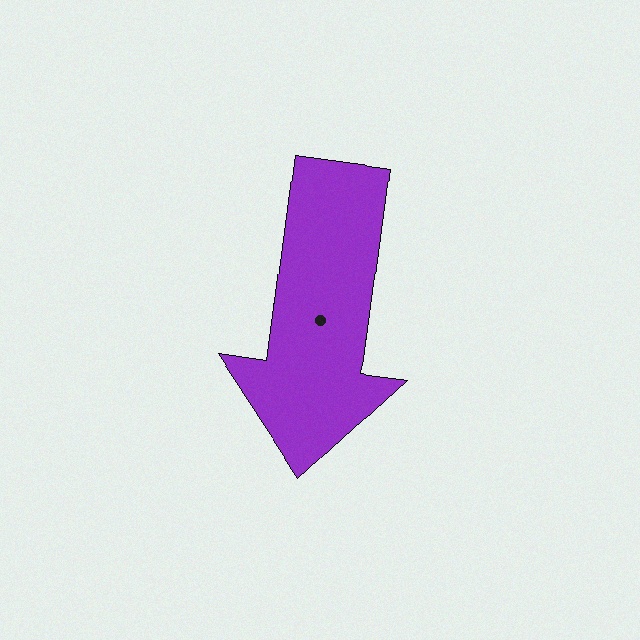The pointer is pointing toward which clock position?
Roughly 6 o'clock.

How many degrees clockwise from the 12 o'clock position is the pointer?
Approximately 187 degrees.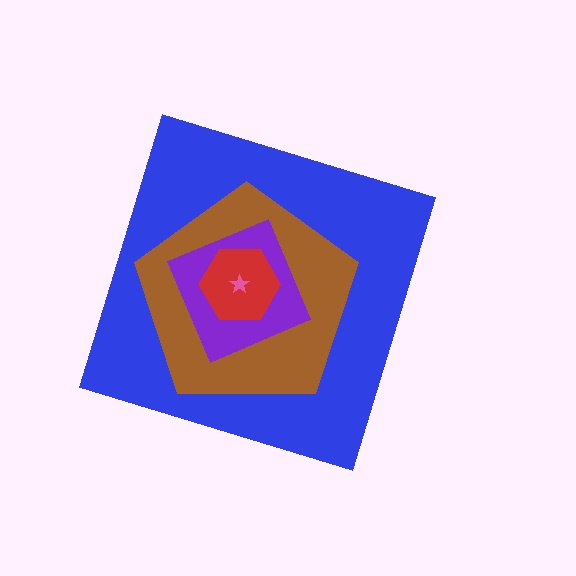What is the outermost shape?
The blue diamond.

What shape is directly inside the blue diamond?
The brown pentagon.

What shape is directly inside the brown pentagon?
The purple square.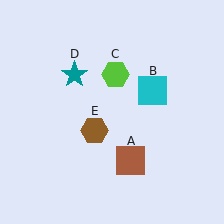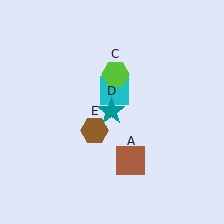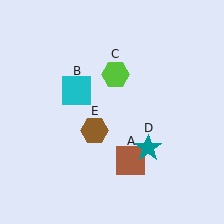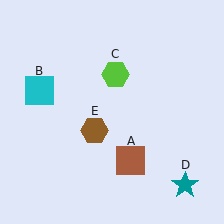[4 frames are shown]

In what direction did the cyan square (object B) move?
The cyan square (object B) moved left.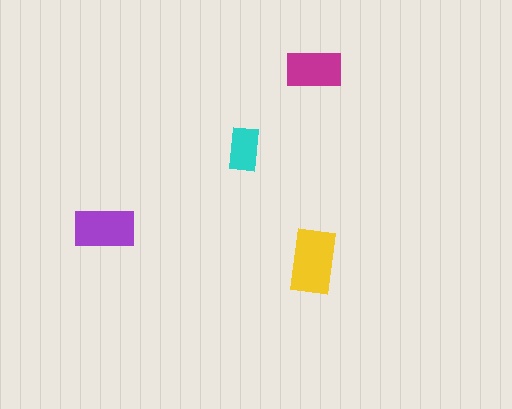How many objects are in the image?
There are 4 objects in the image.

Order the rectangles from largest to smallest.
the yellow one, the purple one, the magenta one, the cyan one.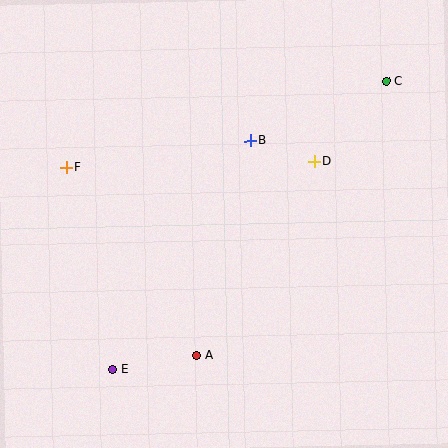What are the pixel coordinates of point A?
Point A is at (197, 355).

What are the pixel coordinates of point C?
Point C is at (387, 82).